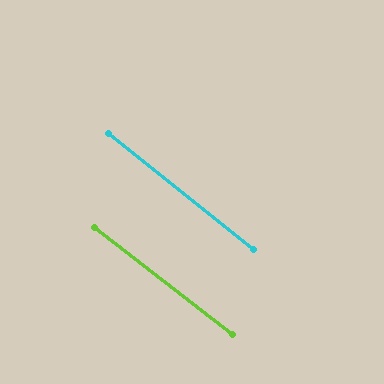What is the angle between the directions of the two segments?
Approximately 1 degree.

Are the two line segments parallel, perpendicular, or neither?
Parallel — their directions differ by only 0.7°.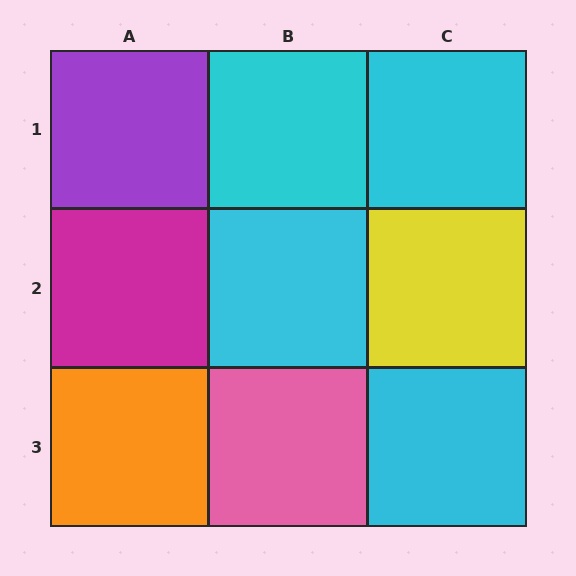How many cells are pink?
1 cell is pink.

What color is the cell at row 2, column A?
Magenta.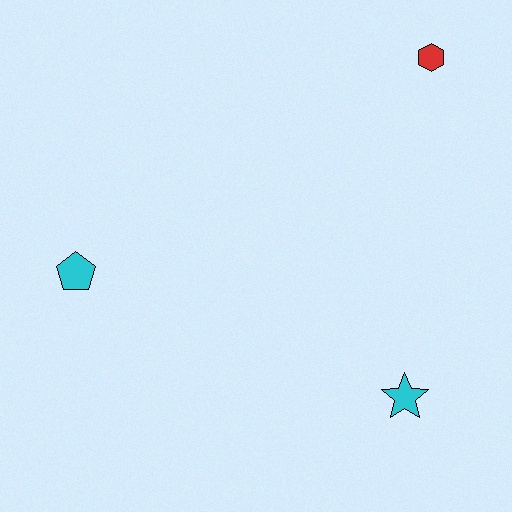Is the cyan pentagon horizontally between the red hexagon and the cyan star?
No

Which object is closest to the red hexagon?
The cyan star is closest to the red hexagon.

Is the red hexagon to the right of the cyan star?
Yes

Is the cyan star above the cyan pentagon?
No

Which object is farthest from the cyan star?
The cyan pentagon is farthest from the cyan star.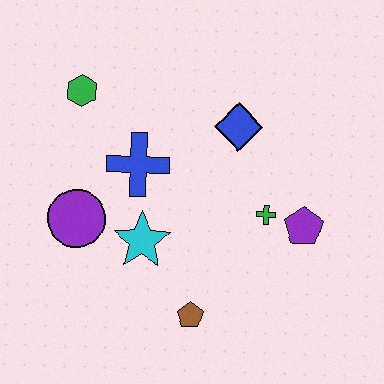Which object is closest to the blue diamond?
The green cross is closest to the blue diamond.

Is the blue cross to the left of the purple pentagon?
Yes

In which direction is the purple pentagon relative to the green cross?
The purple pentagon is to the right of the green cross.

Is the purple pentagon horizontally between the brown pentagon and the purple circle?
No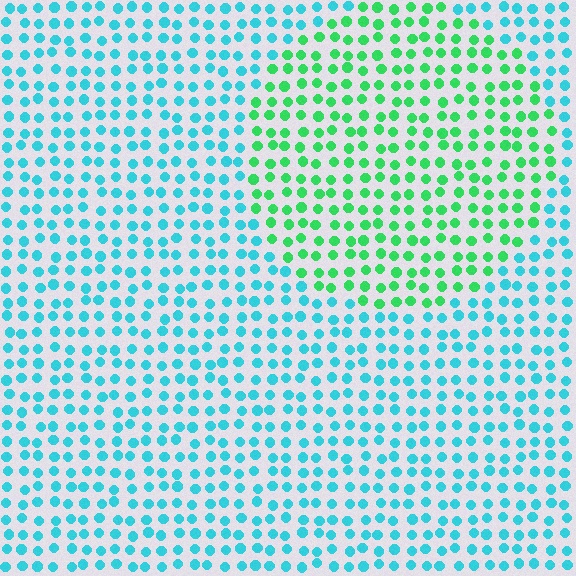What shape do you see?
I see a circle.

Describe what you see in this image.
The image is filled with small cyan elements in a uniform arrangement. A circle-shaped region is visible where the elements are tinted to a slightly different hue, forming a subtle color boundary.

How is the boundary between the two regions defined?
The boundary is defined purely by a slight shift in hue (about 49 degrees). Spacing, size, and orientation are identical on both sides.